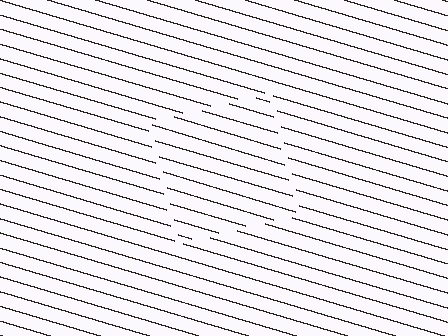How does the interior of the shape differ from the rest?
The interior of the shape contains the same grating, shifted by half a period — the contour is defined by the phase discontinuity where line-ends from the inner and outer gratings abut.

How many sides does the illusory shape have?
4 sides — the line-ends trace a square.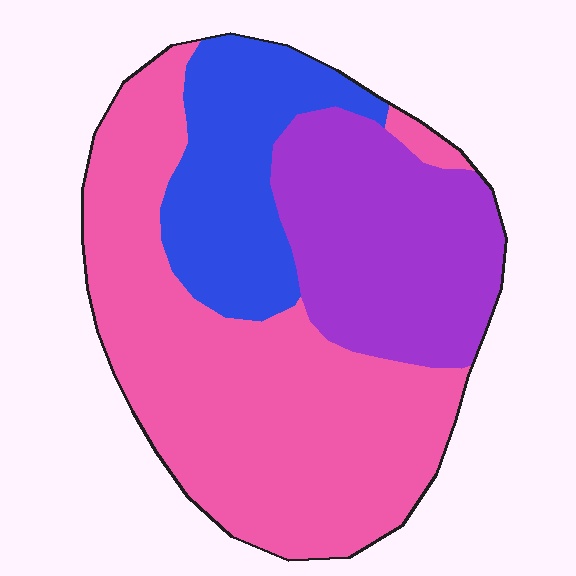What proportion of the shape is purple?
Purple covers about 25% of the shape.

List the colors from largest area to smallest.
From largest to smallest: pink, purple, blue.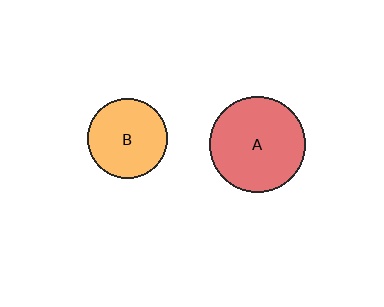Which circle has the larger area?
Circle A (red).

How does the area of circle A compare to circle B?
Approximately 1.5 times.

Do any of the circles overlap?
No, none of the circles overlap.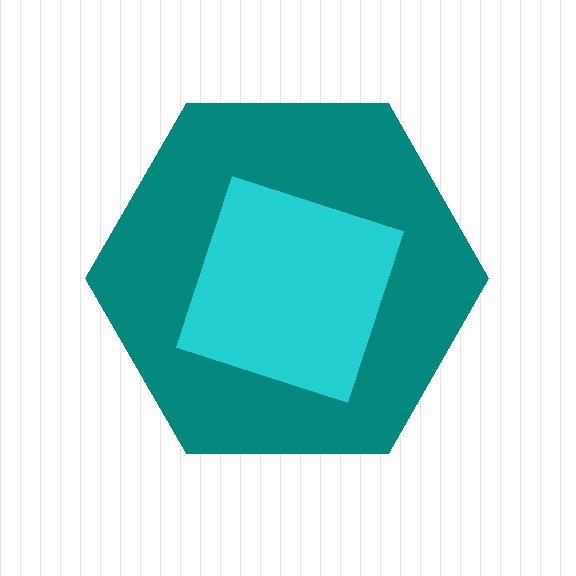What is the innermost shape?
The cyan square.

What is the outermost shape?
The teal hexagon.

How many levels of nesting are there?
2.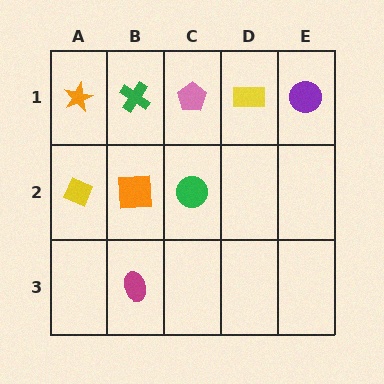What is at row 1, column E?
A purple circle.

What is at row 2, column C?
A green circle.